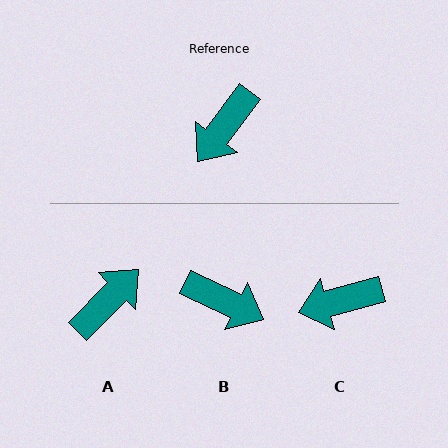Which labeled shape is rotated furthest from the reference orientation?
A, about 172 degrees away.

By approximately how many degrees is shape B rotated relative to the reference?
Approximately 101 degrees counter-clockwise.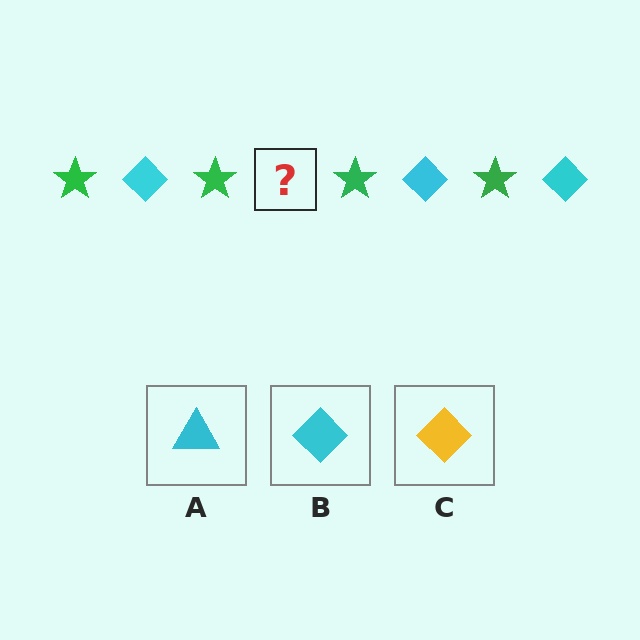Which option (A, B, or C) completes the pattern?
B.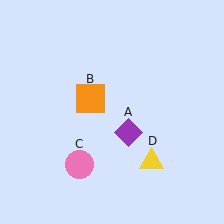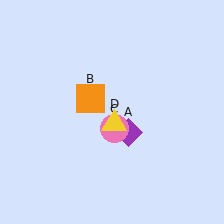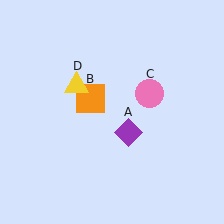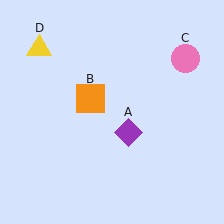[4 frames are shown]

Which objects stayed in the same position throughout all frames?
Purple diamond (object A) and orange square (object B) remained stationary.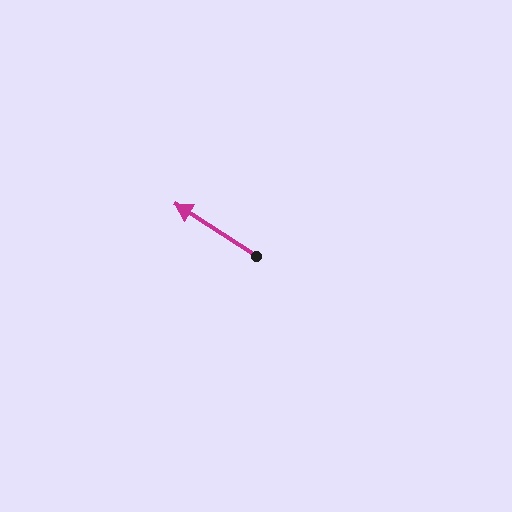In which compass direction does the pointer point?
Northwest.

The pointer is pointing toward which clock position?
Roughly 10 o'clock.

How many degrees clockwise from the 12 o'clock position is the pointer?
Approximately 303 degrees.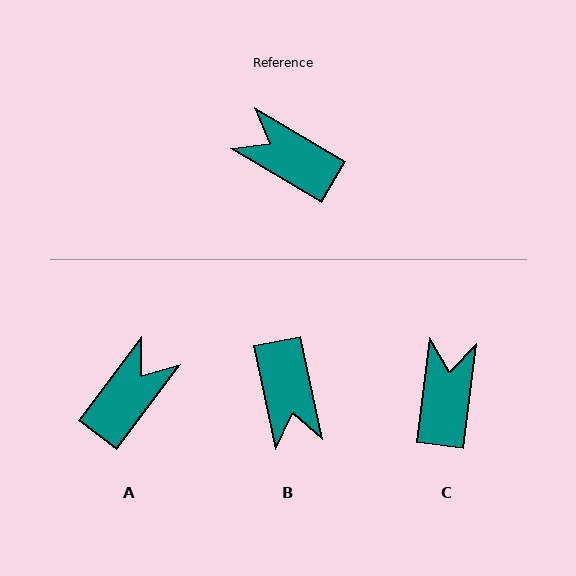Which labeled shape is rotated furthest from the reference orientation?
B, about 132 degrees away.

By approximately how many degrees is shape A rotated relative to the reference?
Approximately 96 degrees clockwise.